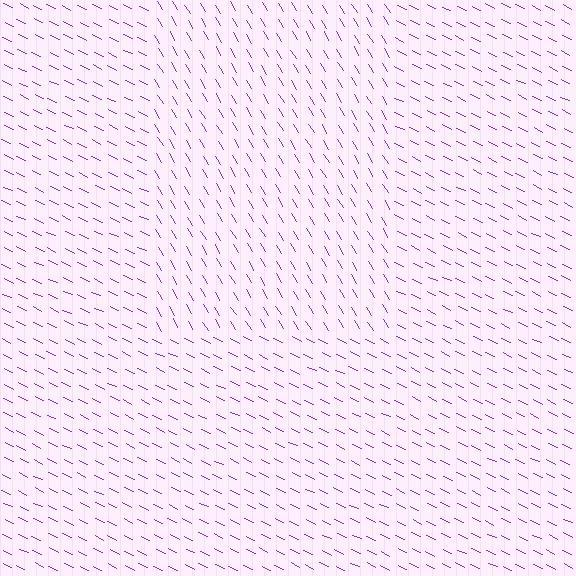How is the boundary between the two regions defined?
The boundary is defined purely by a change in line orientation (approximately 33 degrees difference). All lines are the same color and thickness.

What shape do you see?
I see a rectangle.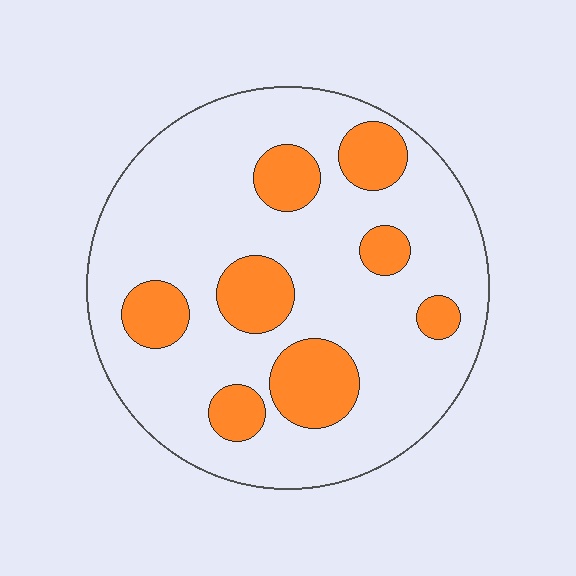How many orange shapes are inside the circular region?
8.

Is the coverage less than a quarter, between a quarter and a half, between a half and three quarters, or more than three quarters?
Less than a quarter.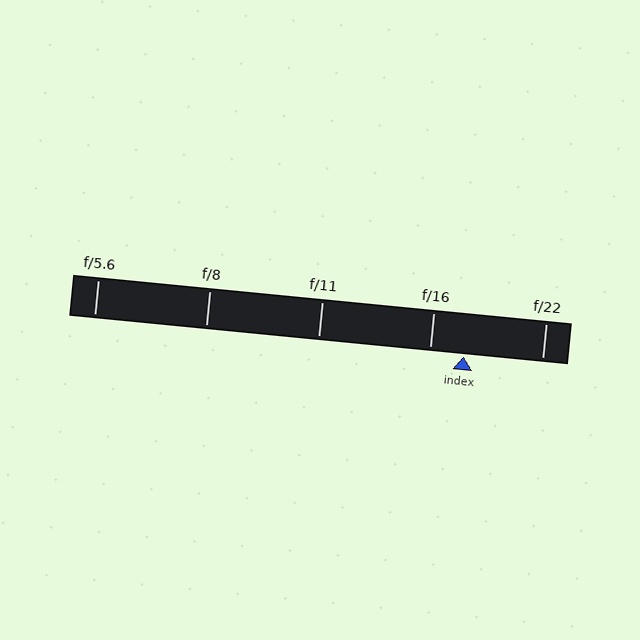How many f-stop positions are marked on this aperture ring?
There are 5 f-stop positions marked.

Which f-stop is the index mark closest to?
The index mark is closest to f/16.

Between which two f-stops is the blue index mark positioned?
The index mark is between f/16 and f/22.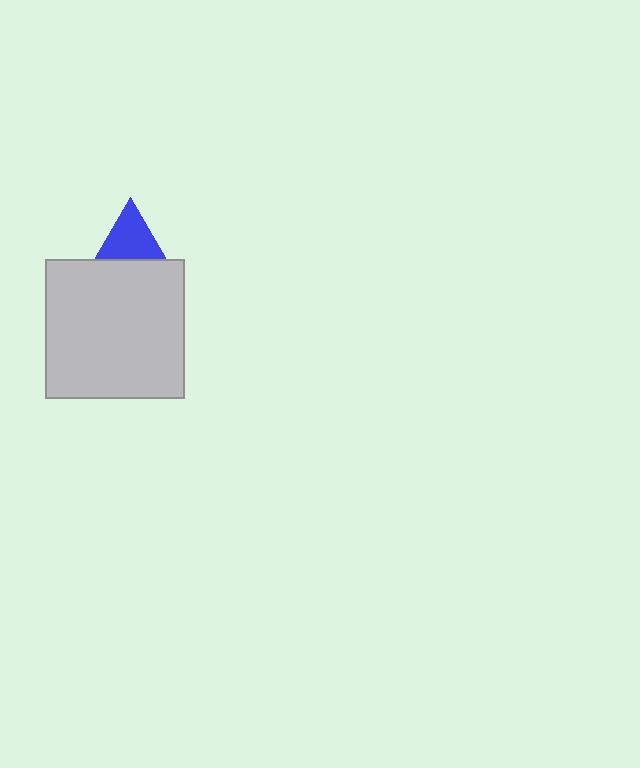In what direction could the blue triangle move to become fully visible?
The blue triangle could move up. That would shift it out from behind the light gray square entirely.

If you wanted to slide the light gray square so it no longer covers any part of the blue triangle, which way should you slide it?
Slide it down — that is the most direct way to separate the two shapes.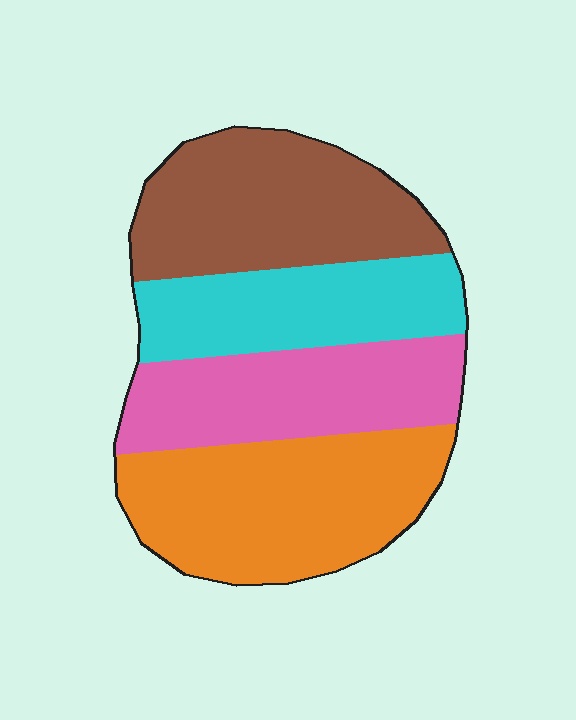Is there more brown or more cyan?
Brown.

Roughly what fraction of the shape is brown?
Brown covers around 25% of the shape.